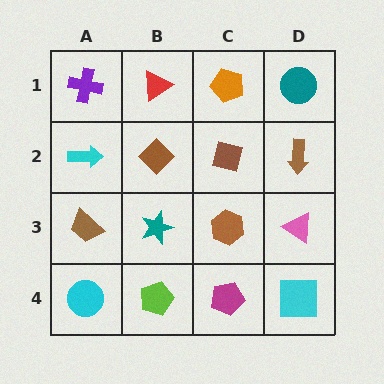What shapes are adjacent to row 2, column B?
A red triangle (row 1, column B), a teal star (row 3, column B), a cyan arrow (row 2, column A), a brown square (row 2, column C).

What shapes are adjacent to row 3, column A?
A cyan arrow (row 2, column A), a cyan circle (row 4, column A), a teal star (row 3, column B).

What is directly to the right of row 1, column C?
A teal circle.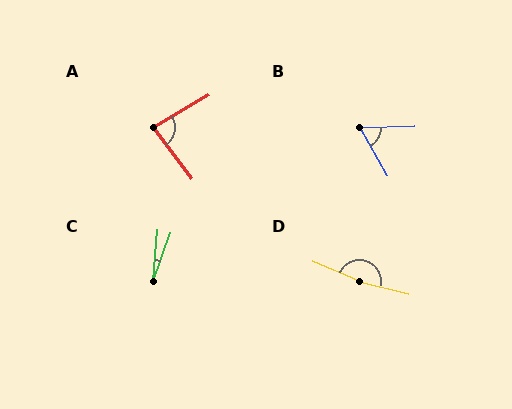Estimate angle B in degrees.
Approximately 62 degrees.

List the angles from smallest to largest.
C (15°), B (62°), A (84°), D (169°).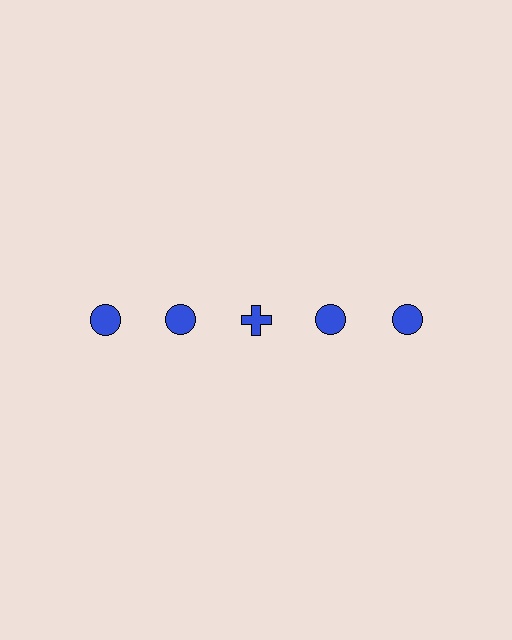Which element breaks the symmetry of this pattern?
The blue cross in the top row, center column breaks the symmetry. All other shapes are blue circles.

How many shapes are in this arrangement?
There are 5 shapes arranged in a grid pattern.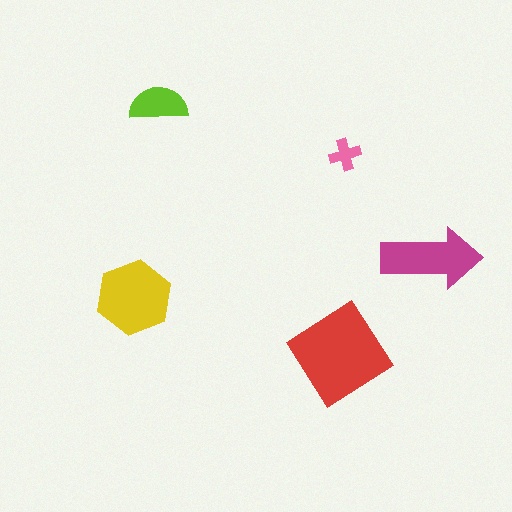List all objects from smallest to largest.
The pink cross, the lime semicircle, the magenta arrow, the yellow hexagon, the red diamond.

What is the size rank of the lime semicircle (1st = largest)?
4th.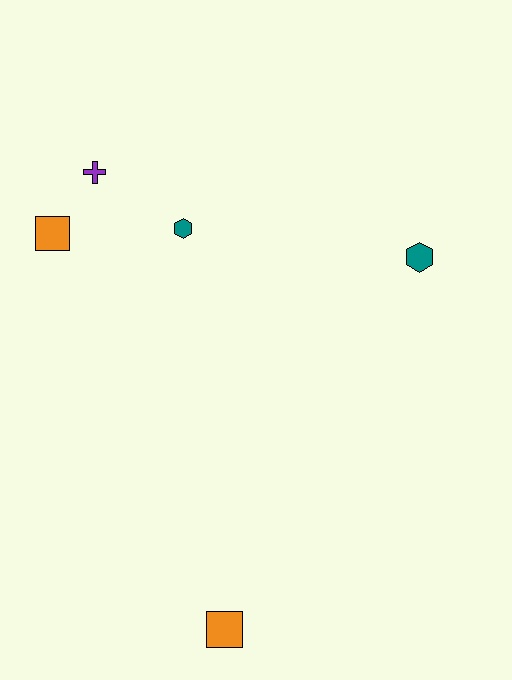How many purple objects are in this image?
There is 1 purple object.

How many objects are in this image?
There are 5 objects.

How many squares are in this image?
There are 2 squares.